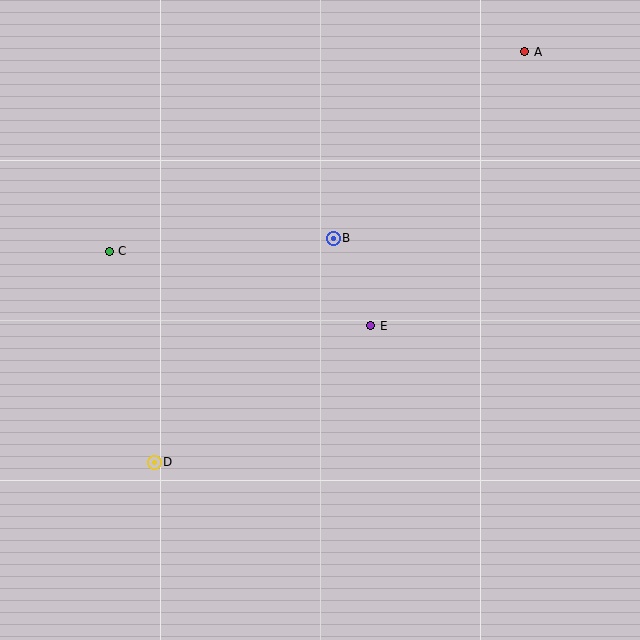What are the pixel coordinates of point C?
Point C is at (109, 251).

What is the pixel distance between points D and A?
The distance between D and A is 553 pixels.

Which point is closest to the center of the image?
Point E at (371, 326) is closest to the center.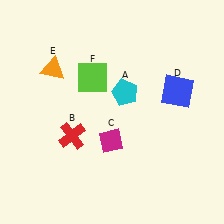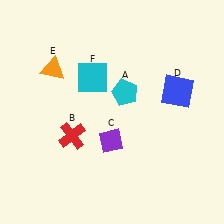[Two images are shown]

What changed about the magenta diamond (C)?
In Image 1, C is magenta. In Image 2, it changed to purple.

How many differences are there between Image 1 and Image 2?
There are 2 differences between the two images.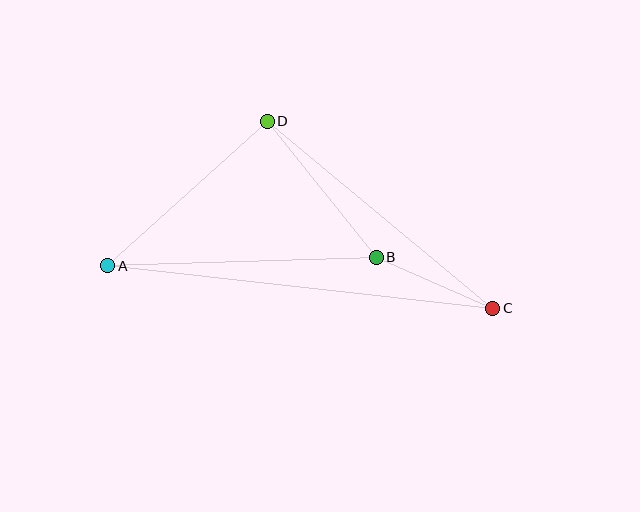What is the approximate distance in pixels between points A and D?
The distance between A and D is approximately 215 pixels.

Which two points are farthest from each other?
Points A and C are farthest from each other.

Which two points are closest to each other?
Points B and C are closest to each other.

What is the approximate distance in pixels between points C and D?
The distance between C and D is approximately 293 pixels.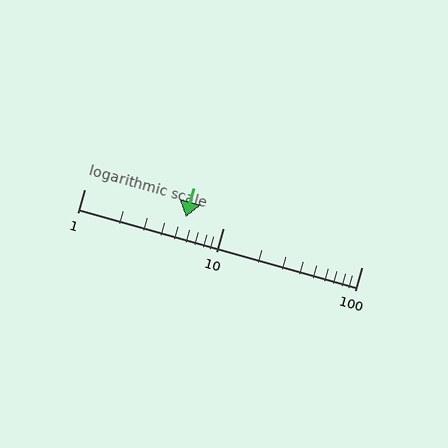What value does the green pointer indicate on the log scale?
The pointer indicates approximately 5.4.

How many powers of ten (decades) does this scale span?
The scale spans 2 decades, from 1 to 100.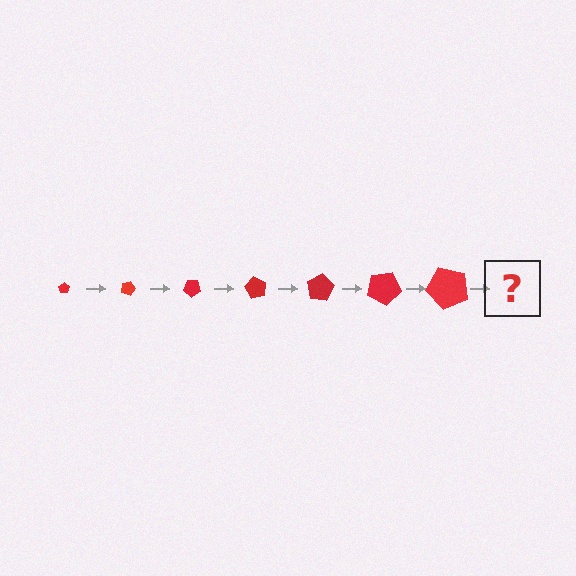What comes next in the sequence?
The next element should be a pentagon, larger than the previous one and rotated 140 degrees from the start.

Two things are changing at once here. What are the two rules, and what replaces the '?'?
The two rules are that the pentagon grows larger each step and it rotates 20 degrees each step. The '?' should be a pentagon, larger than the previous one and rotated 140 degrees from the start.